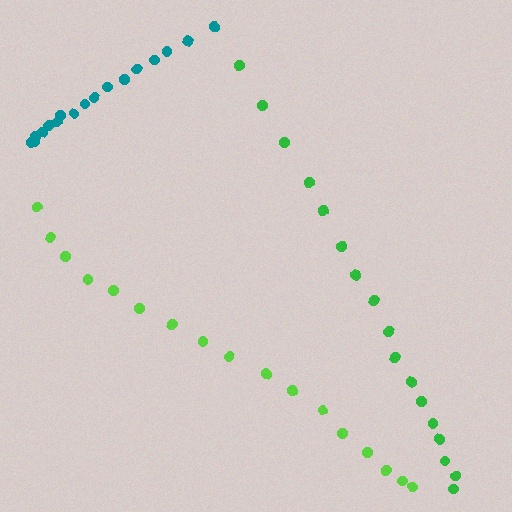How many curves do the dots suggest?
There are 3 distinct paths.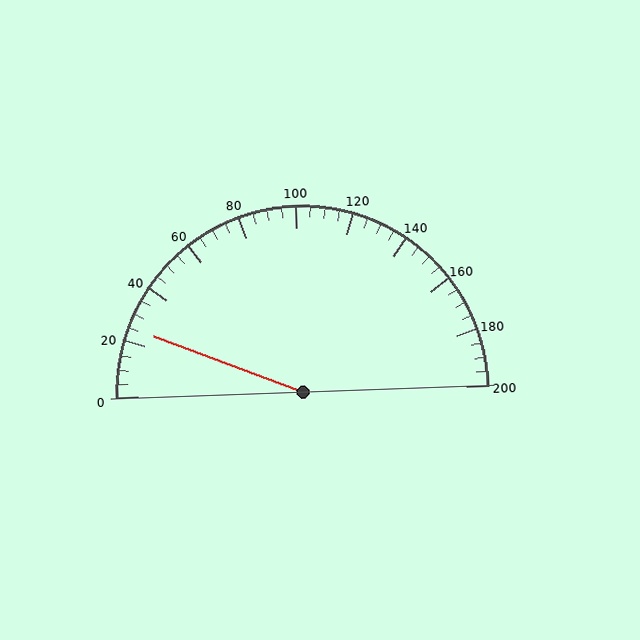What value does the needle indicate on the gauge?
The needle indicates approximately 25.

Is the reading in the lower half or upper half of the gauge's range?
The reading is in the lower half of the range (0 to 200).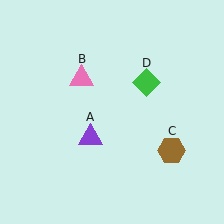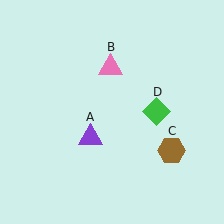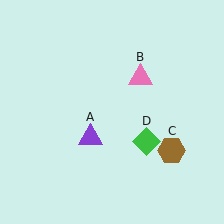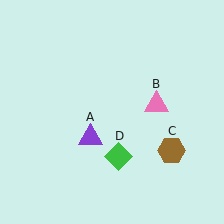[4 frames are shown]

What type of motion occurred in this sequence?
The pink triangle (object B), green diamond (object D) rotated clockwise around the center of the scene.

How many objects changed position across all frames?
2 objects changed position: pink triangle (object B), green diamond (object D).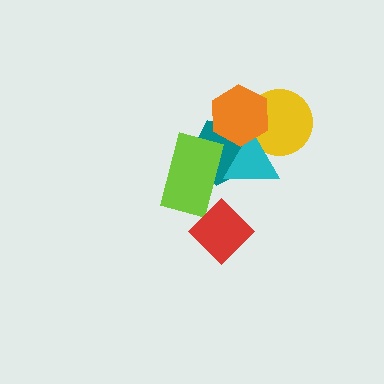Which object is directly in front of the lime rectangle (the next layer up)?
The cyan triangle is directly in front of the lime rectangle.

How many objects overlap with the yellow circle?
2 objects overlap with the yellow circle.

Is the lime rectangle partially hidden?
Yes, it is partially covered by another shape.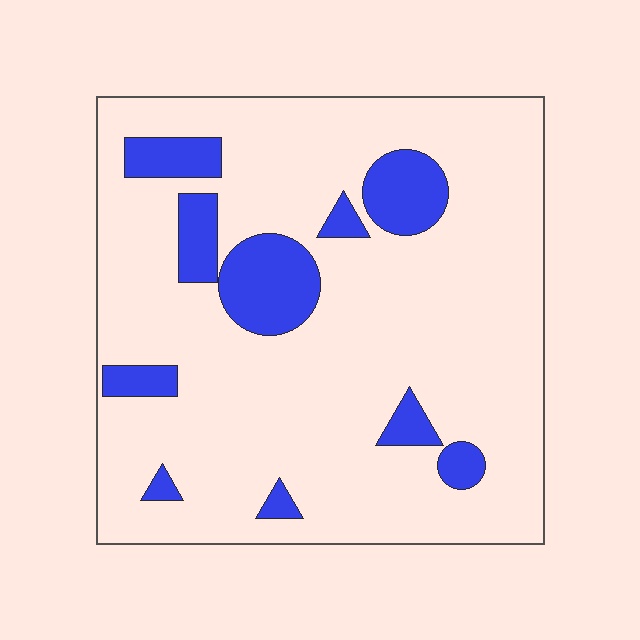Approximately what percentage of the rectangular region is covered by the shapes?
Approximately 15%.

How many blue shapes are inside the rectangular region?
10.